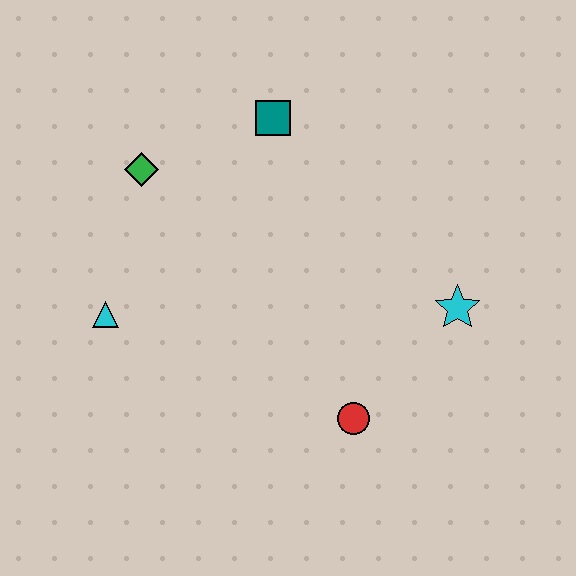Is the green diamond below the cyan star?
No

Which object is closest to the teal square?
The green diamond is closest to the teal square.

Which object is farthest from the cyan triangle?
The cyan star is farthest from the cyan triangle.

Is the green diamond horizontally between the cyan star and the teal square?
No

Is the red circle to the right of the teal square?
Yes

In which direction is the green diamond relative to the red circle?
The green diamond is above the red circle.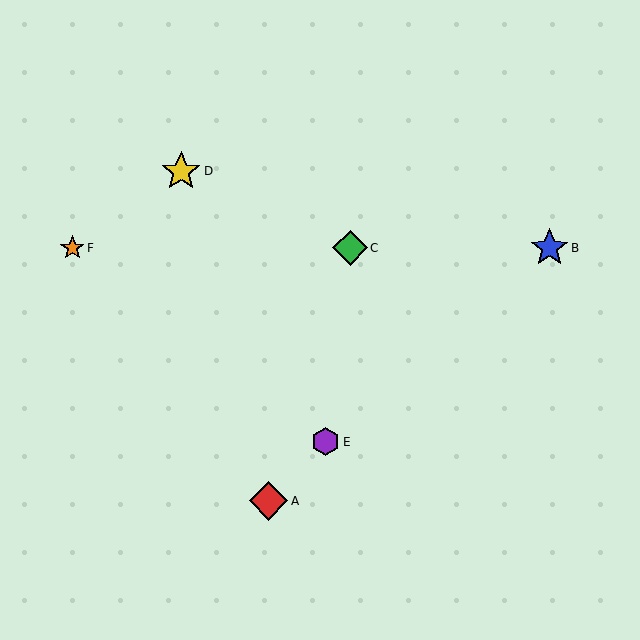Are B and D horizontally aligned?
No, B is at y≈248 and D is at y≈171.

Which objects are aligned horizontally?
Objects B, C, F are aligned horizontally.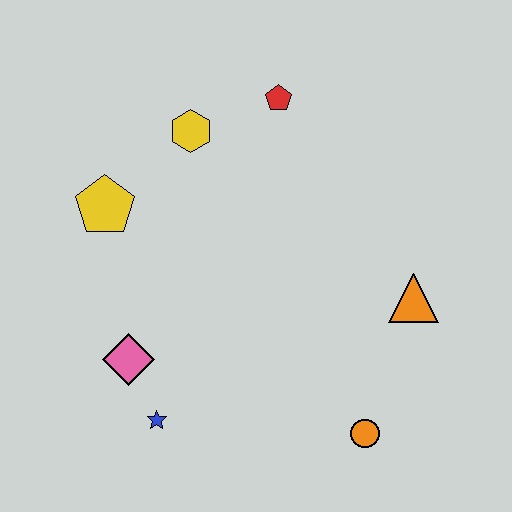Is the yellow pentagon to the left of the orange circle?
Yes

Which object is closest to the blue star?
The pink diamond is closest to the blue star.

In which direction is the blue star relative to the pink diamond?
The blue star is below the pink diamond.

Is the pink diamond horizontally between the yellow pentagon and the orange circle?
Yes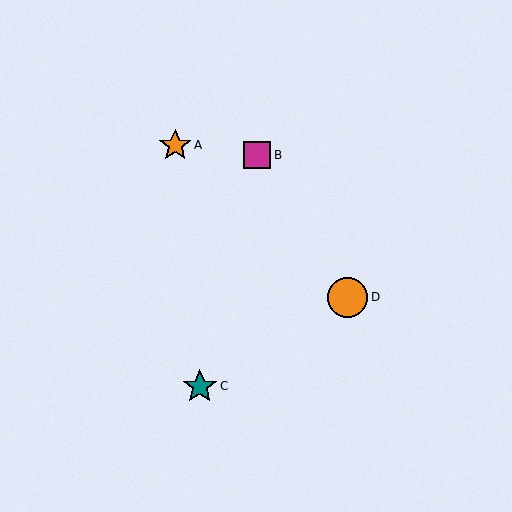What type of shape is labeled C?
Shape C is a teal star.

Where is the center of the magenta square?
The center of the magenta square is at (257, 155).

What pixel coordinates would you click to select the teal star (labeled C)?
Click at (200, 386) to select the teal star C.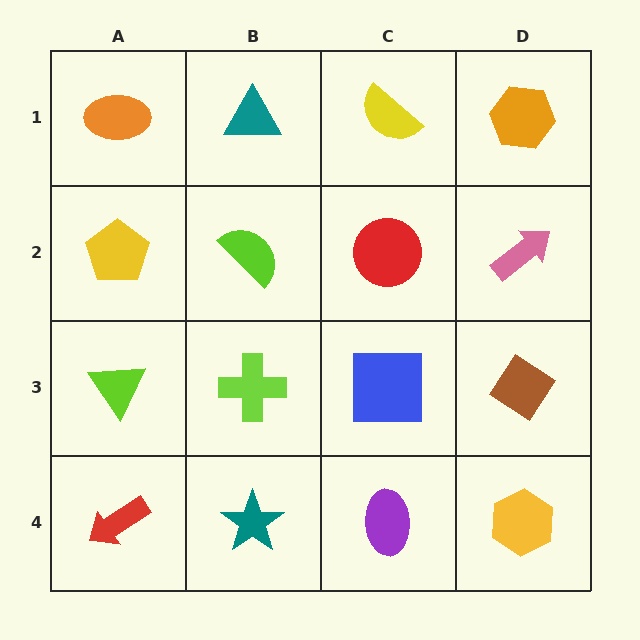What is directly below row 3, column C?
A purple ellipse.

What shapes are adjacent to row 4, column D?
A brown diamond (row 3, column D), a purple ellipse (row 4, column C).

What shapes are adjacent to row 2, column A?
An orange ellipse (row 1, column A), a lime triangle (row 3, column A), a lime semicircle (row 2, column B).